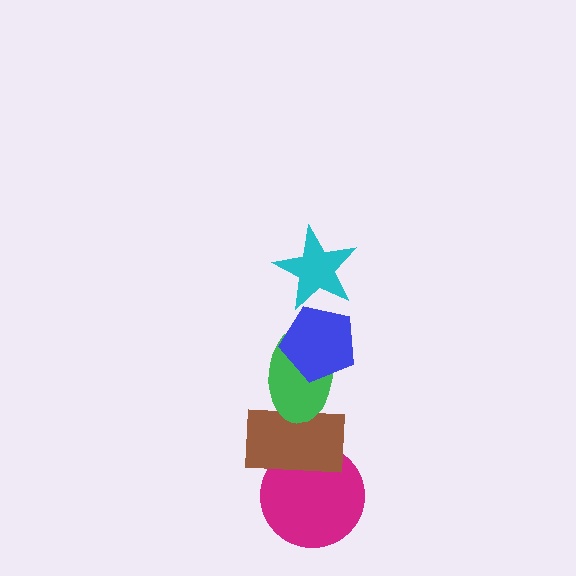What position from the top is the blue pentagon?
The blue pentagon is 2nd from the top.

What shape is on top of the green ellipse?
The blue pentagon is on top of the green ellipse.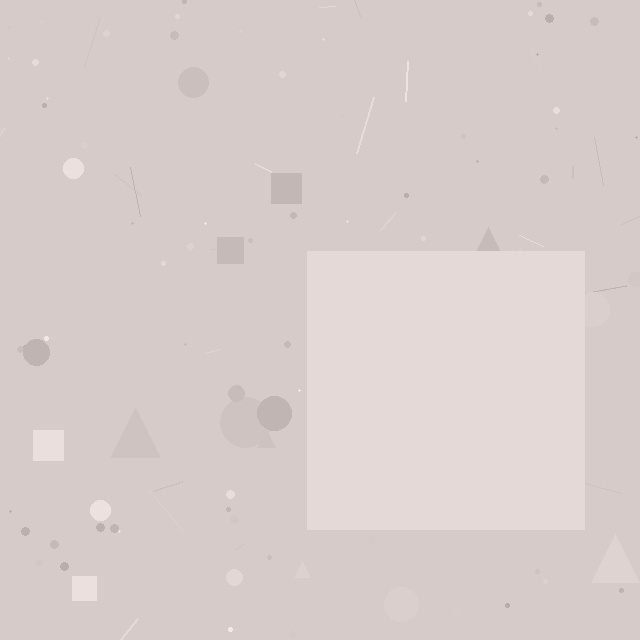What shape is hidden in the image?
A square is hidden in the image.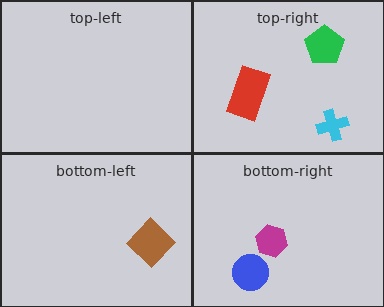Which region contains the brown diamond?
The bottom-left region.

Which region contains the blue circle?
The bottom-right region.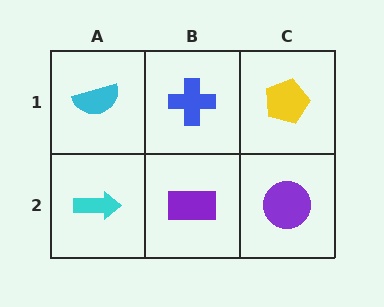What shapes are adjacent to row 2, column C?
A yellow pentagon (row 1, column C), a purple rectangle (row 2, column B).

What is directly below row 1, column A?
A cyan arrow.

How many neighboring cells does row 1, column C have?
2.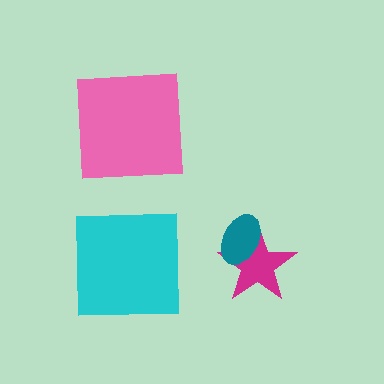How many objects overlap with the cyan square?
0 objects overlap with the cyan square.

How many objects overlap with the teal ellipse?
1 object overlaps with the teal ellipse.